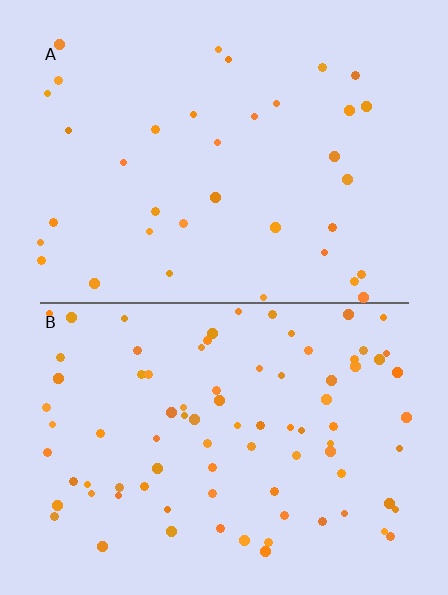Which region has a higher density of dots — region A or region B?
B (the bottom).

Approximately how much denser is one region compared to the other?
Approximately 2.4× — region B over region A.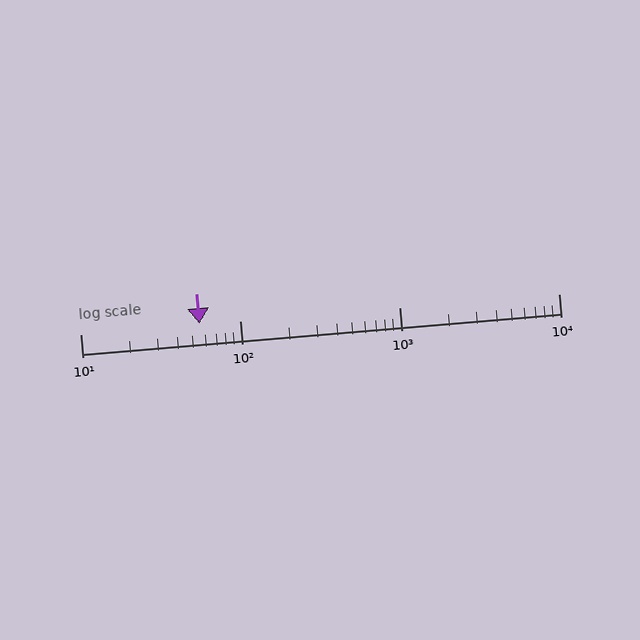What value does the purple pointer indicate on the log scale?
The pointer indicates approximately 56.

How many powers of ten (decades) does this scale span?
The scale spans 3 decades, from 10 to 10000.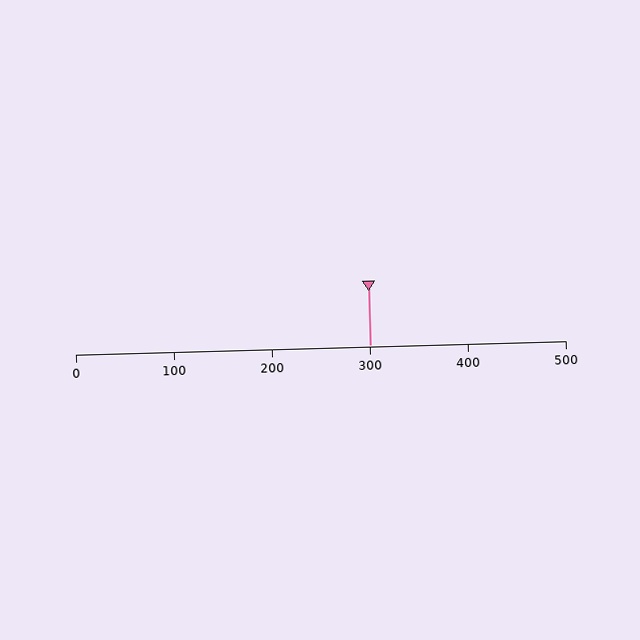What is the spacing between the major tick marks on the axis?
The major ticks are spaced 100 apart.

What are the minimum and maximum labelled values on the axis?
The axis runs from 0 to 500.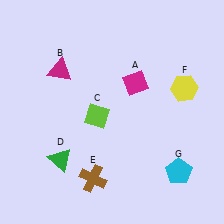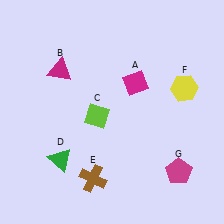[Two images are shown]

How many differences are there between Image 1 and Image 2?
There is 1 difference between the two images.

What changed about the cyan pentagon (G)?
In Image 1, G is cyan. In Image 2, it changed to magenta.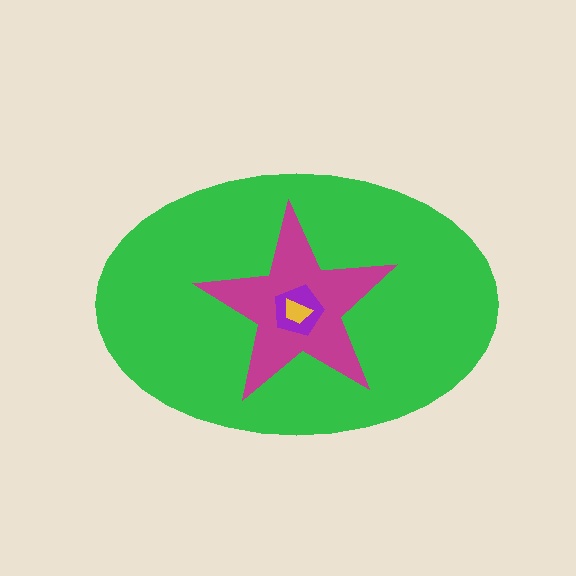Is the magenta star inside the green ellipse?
Yes.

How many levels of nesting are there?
4.